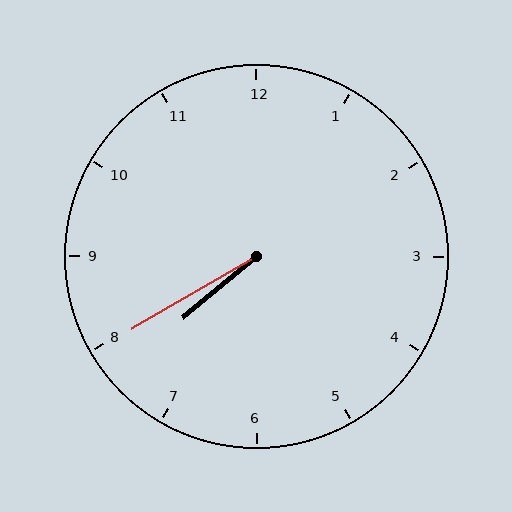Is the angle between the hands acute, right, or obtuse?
It is acute.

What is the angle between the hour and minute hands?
Approximately 10 degrees.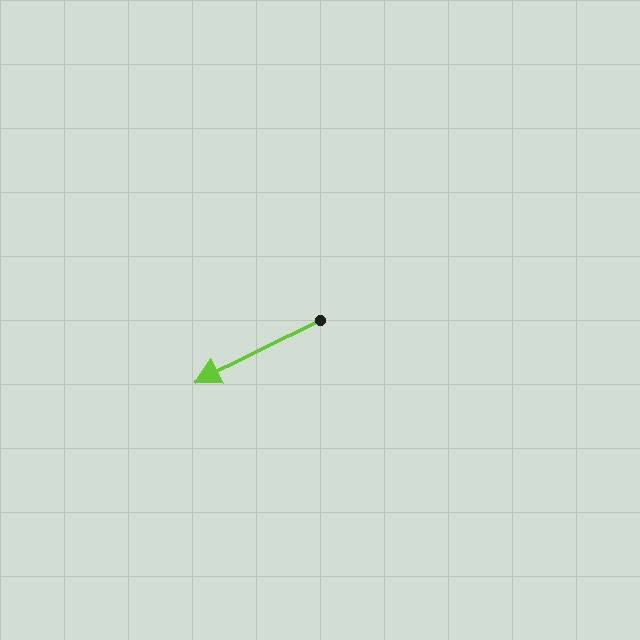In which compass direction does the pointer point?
Southwest.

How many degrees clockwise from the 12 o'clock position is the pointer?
Approximately 244 degrees.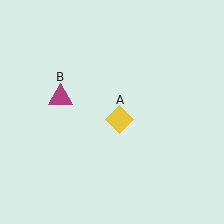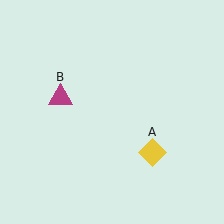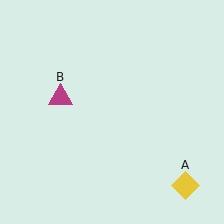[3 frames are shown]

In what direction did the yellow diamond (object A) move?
The yellow diamond (object A) moved down and to the right.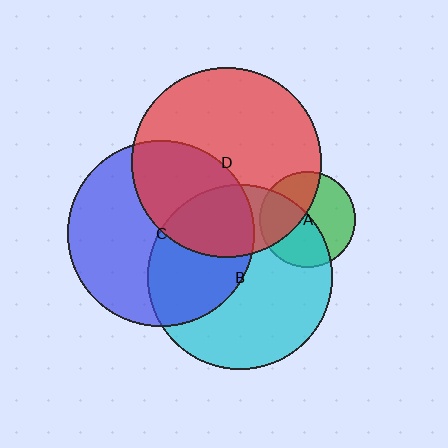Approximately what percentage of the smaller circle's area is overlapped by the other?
Approximately 50%.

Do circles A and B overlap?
Yes.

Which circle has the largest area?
Circle D (red).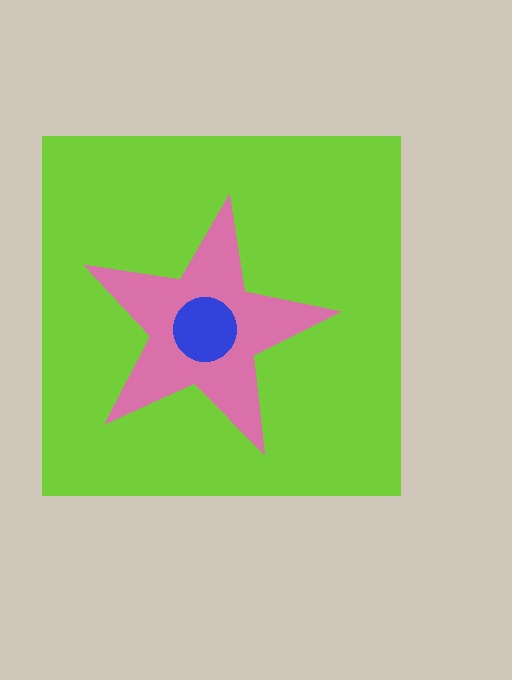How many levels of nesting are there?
3.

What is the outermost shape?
The lime square.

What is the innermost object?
The blue circle.